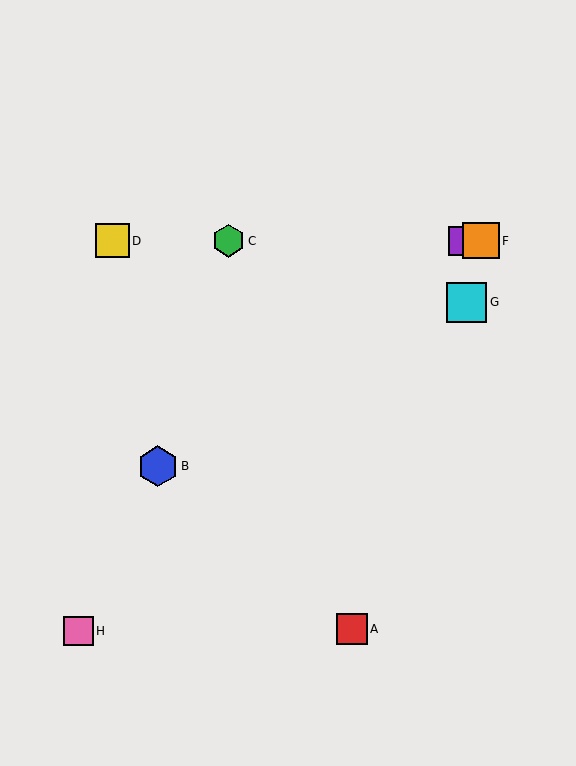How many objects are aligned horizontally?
4 objects (C, D, E, F) are aligned horizontally.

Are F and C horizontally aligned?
Yes, both are at y≈241.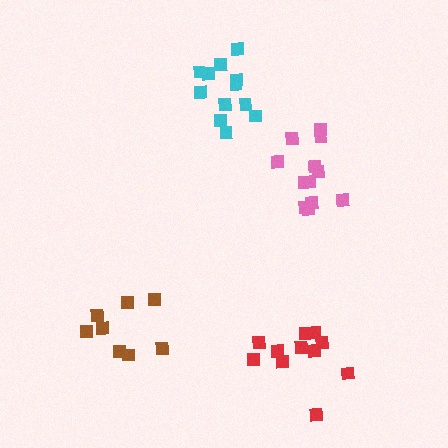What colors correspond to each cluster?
The clusters are colored: cyan, pink, red, brown.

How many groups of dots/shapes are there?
There are 4 groups.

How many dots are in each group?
Group 1: 12 dots, Group 2: 12 dots, Group 3: 11 dots, Group 4: 8 dots (43 total).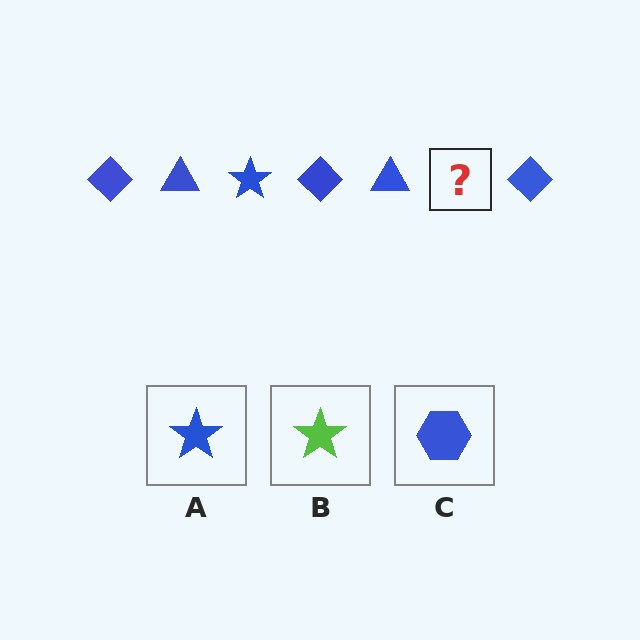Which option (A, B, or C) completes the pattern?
A.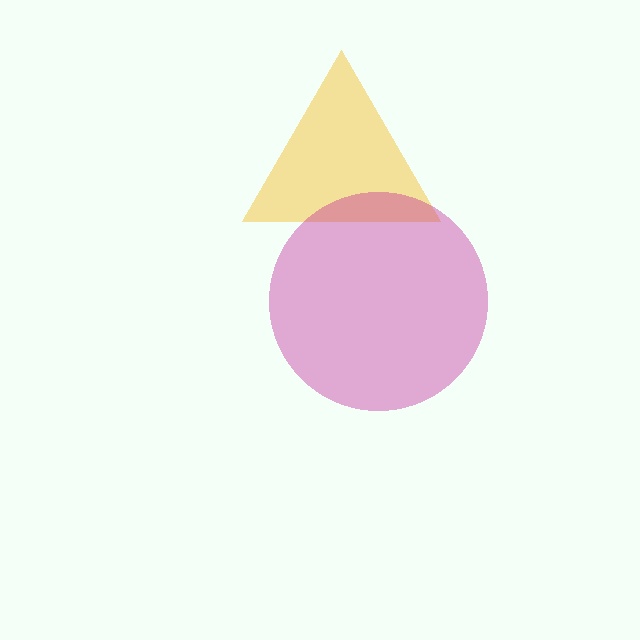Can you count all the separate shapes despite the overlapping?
Yes, there are 2 separate shapes.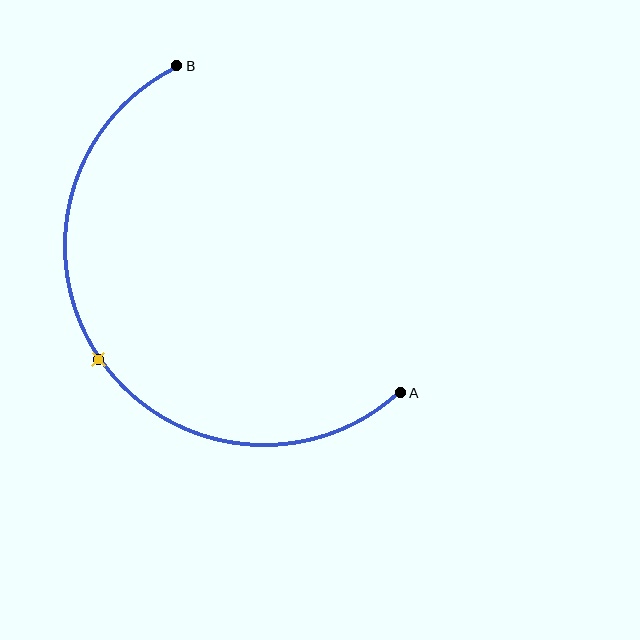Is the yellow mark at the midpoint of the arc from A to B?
Yes. The yellow mark lies on the arc at equal arc-length from both A and B — it is the arc midpoint.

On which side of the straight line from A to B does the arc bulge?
The arc bulges below and to the left of the straight line connecting A and B.